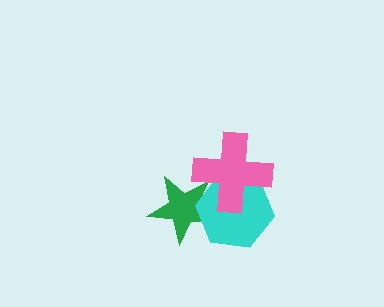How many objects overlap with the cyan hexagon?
2 objects overlap with the cyan hexagon.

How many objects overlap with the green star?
2 objects overlap with the green star.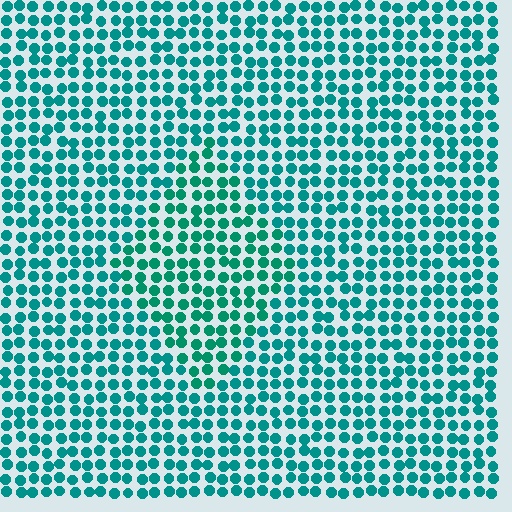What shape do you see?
I see a diamond.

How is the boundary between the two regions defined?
The boundary is defined purely by a slight shift in hue (about 15 degrees). Spacing, size, and orientation are identical on both sides.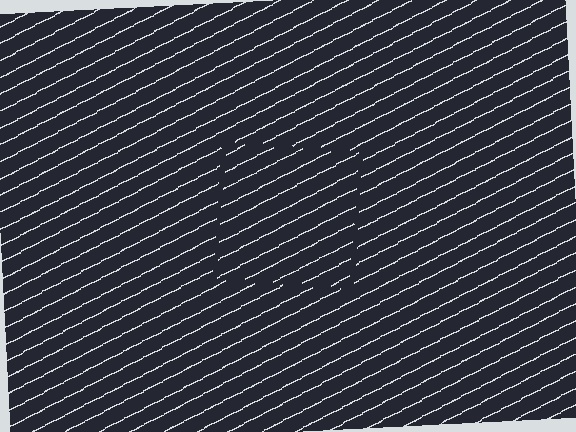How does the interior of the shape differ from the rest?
The interior of the shape contains the same grating, shifted by half a period — the contour is defined by the phase discontinuity where line-ends from the inner and outer gratings abut.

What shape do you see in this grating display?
An illusory square. The interior of the shape contains the same grating, shifted by half a period — the contour is defined by the phase discontinuity where line-ends from the inner and outer gratings abut.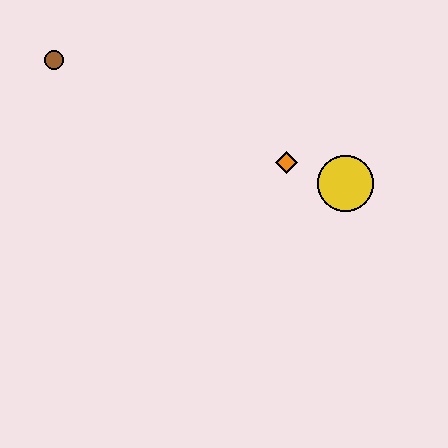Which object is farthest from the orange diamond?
The brown circle is farthest from the orange diamond.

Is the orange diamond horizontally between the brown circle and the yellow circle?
Yes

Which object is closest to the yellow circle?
The orange diamond is closest to the yellow circle.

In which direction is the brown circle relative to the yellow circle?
The brown circle is to the left of the yellow circle.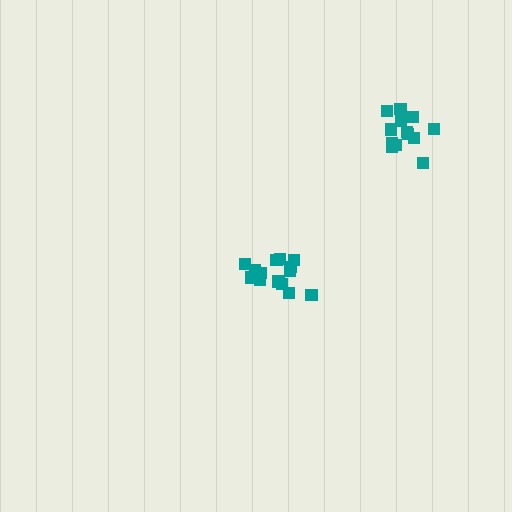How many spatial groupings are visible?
There are 2 spatial groupings.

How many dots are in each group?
Group 1: 13 dots, Group 2: 15 dots (28 total).